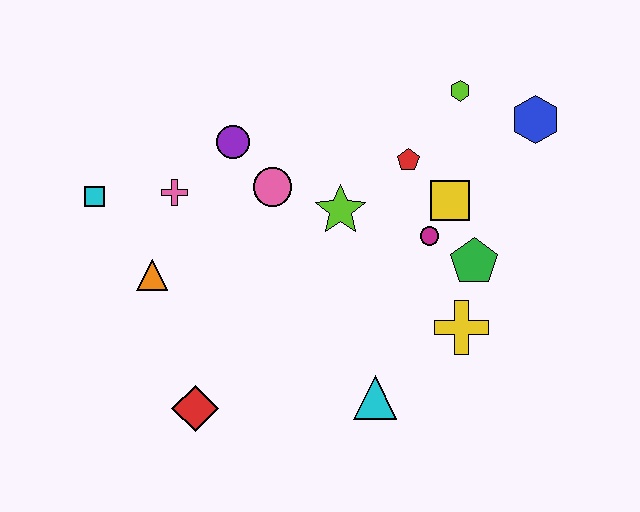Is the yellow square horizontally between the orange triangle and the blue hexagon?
Yes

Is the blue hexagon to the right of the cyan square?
Yes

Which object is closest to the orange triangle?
The pink cross is closest to the orange triangle.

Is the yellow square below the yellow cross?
No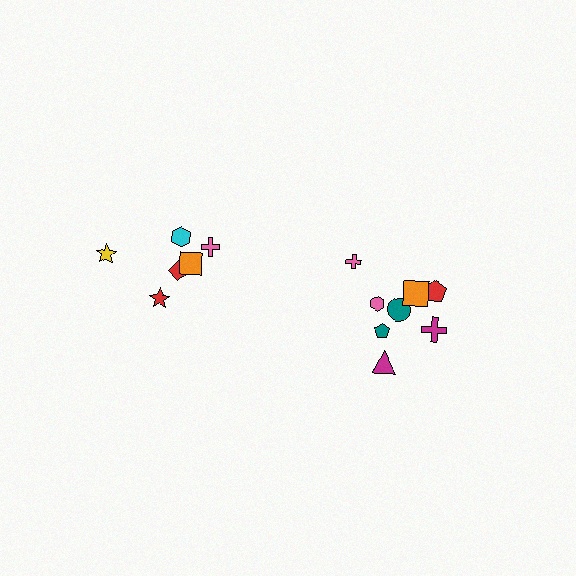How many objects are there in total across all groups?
There are 14 objects.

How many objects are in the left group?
There are 6 objects.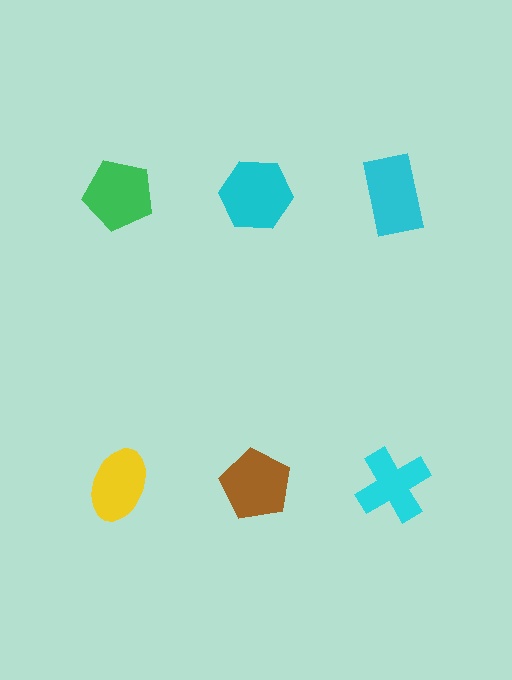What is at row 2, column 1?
A yellow ellipse.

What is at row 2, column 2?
A brown pentagon.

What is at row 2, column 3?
A cyan cross.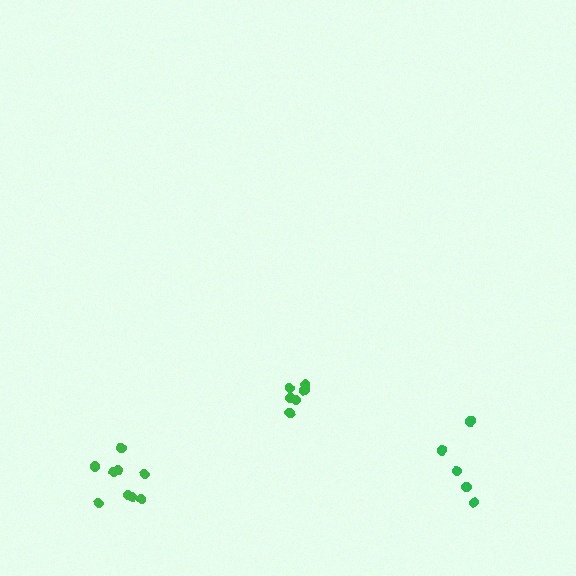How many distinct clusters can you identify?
There are 3 distinct clusters.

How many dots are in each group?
Group 1: 9 dots, Group 2: 5 dots, Group 3: 6 dots (20 total).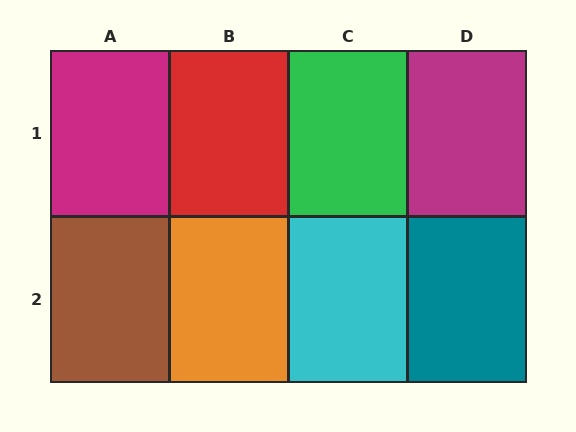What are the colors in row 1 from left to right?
Magenta, red, green, magenta.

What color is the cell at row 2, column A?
Brown.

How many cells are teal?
1 cell is teal.